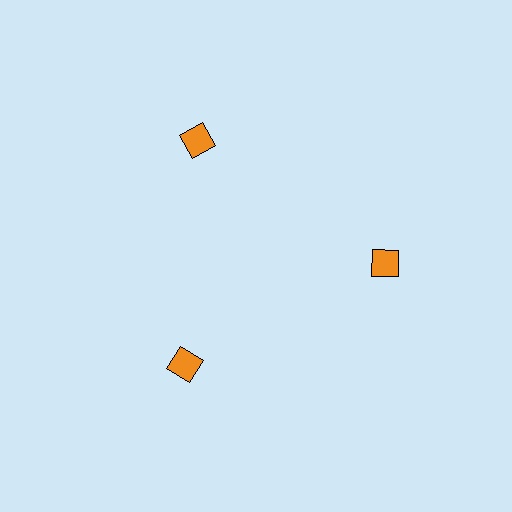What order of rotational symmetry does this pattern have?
This pattern has 3-fold rotational symmetry.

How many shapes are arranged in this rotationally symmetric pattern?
There are 3 shapes, arranged in 3 groups of 1.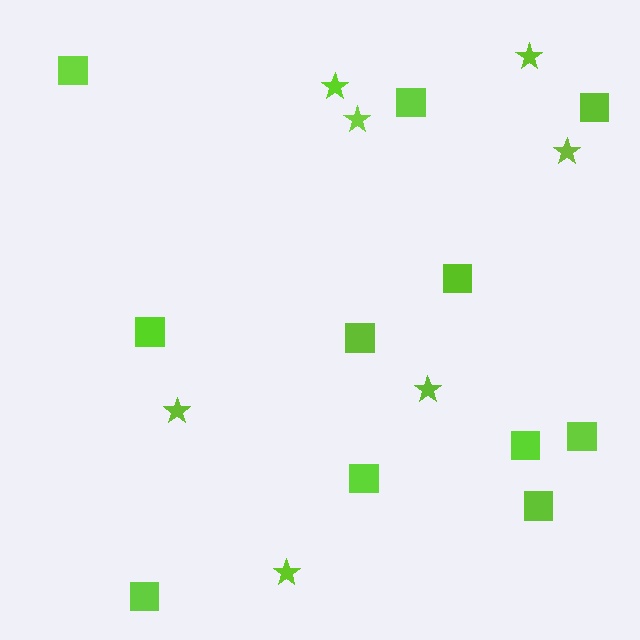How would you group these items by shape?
There are 2 groups: one group of stars (7) and one group of squares (11).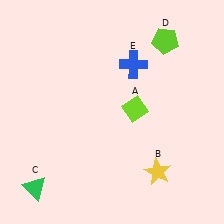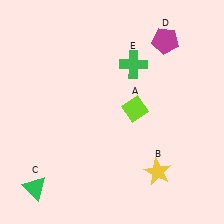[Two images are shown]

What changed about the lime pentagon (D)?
In Image 1, D is lime. In Image 2, it changed to magenta.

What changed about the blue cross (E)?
In Image 1, E is blue. In Image 2, it changed to green.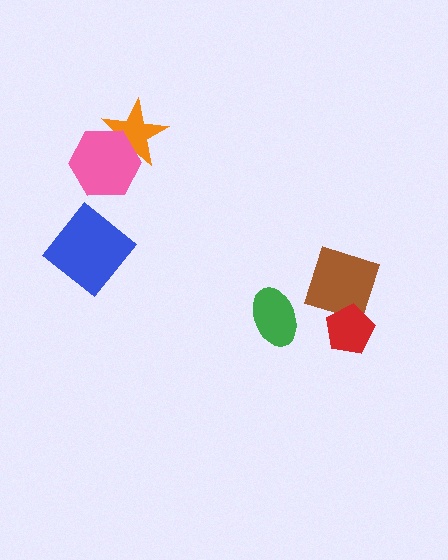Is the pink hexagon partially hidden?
No, no other shape covers it.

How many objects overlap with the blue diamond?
0 objects overlap with the blue diamond.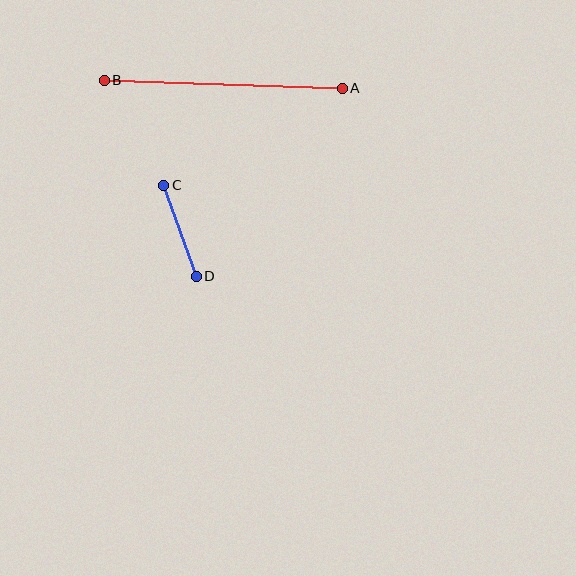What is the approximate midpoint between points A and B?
The midpoint is at approximately (223, 84) pixels.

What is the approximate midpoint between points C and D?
The midpoint is at approximately (180, 231) pixels.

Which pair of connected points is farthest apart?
Points A and B are farthest apart.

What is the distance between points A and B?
The distance is approximately 238 pixels.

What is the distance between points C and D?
The distance is approximately 97 pixels.